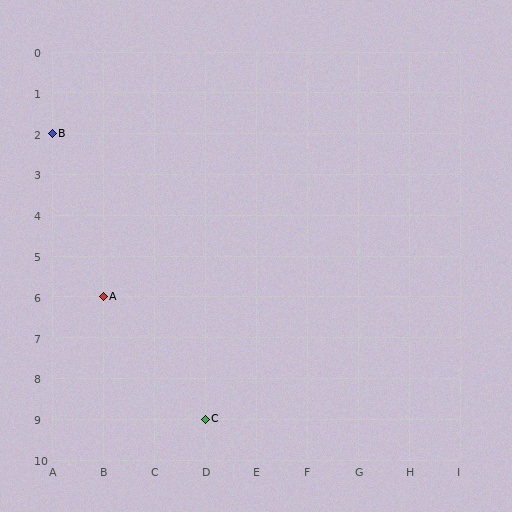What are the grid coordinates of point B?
Point B is at grid coordinates (A, 2).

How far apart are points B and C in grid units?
Points B and C are 3 columns and 7 rows apart (about 7.6 grid units diagonally).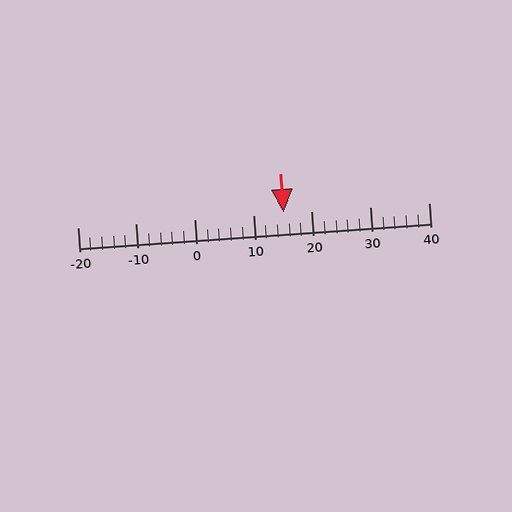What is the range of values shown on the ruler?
The ruler shows values from -20 to 40.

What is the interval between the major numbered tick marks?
The major tick marks are spaced 10 units apart.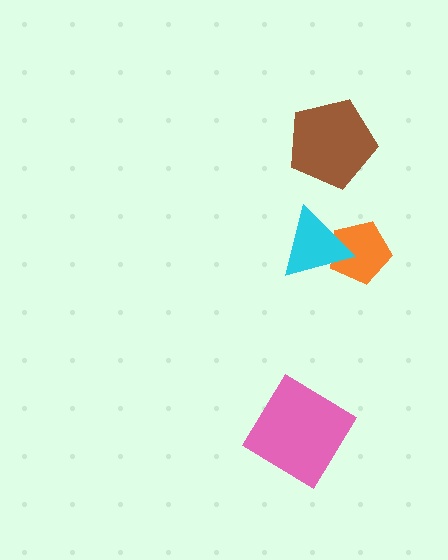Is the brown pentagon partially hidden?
No, no other shape covers it.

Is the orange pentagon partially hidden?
Yes, it is partially covered by another shape.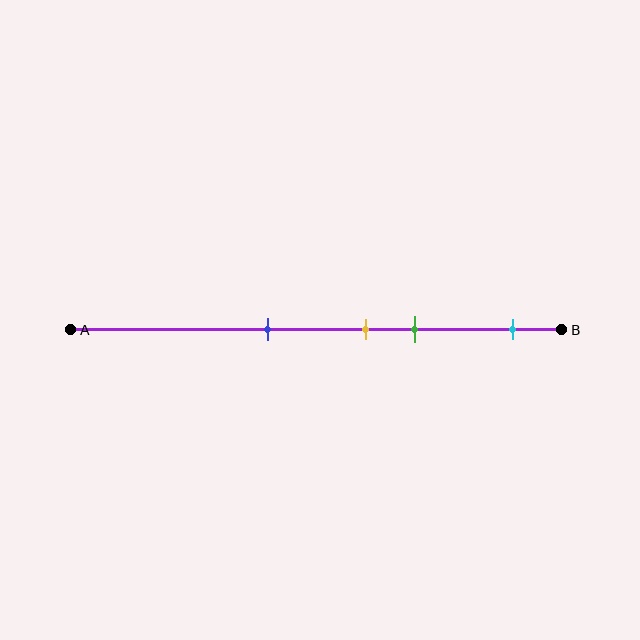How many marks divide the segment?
There are 4 marks dividing the segment.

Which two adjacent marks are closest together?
The yellow and green marks are the closest adjacent pair.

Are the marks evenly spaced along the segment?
No, the marks are not evenly spaced.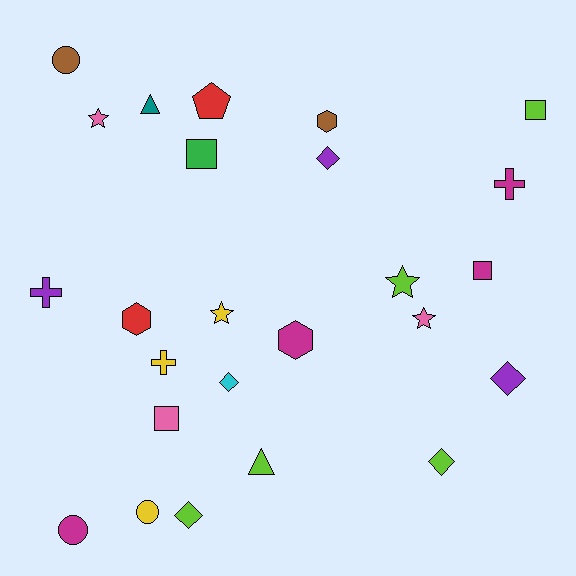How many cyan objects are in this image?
There is 1 cyan object.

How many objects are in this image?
There are 25 objects.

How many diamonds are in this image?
There are 5 diamonds.